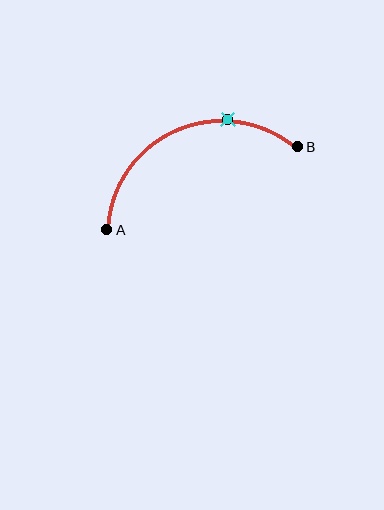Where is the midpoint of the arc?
The arc midpoint is the point on the curve farthest from the straight line joining A and B. It sits above that line.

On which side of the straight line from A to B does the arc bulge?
The arc bulges above the straight line connecting A and B.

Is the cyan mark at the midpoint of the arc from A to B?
No. The cyan mark lies on the arc but is closer to endpoint B. The arc midpoint would be at the point on the curve equidistant along the arc from both A and B.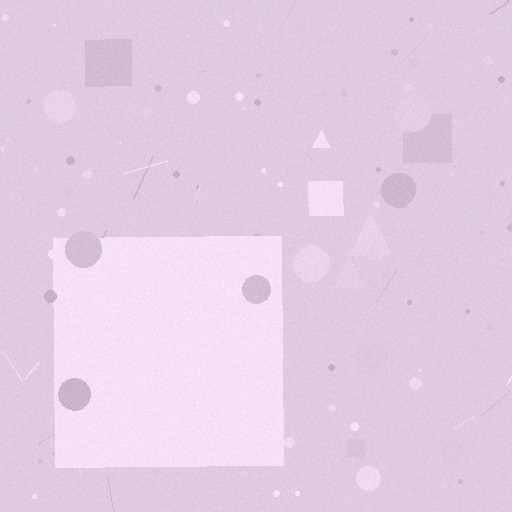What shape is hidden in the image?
A square is hidden in the image.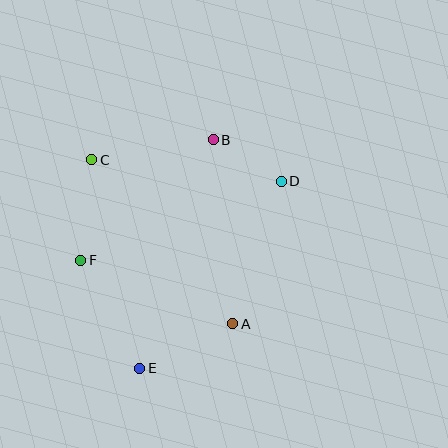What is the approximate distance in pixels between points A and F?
The distance between A and F is approximately 165 pixels.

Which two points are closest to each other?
Points B and D are closest to each other.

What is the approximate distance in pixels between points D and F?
The distance between D and F is approximately 216 pixels.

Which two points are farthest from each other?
Points B and E are farthest from each other.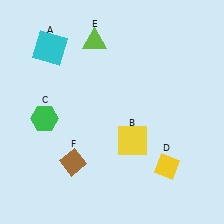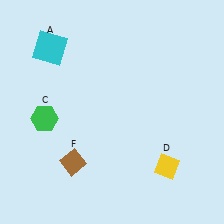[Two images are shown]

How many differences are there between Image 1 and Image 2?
There are 2 differences between the two images.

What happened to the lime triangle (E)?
The lime triangle (E) was removed in Image 2. It was in the top-left area of Image 1.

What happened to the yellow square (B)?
The yellow square (B) was removed in Image 2. It was in the bottom-right area of Image 1.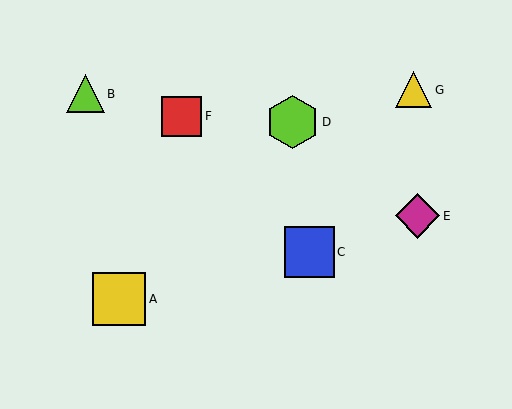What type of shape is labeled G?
Shape G is a yellow triangle.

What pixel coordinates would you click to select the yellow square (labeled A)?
Click at (119, 299) to select the yellow square A.